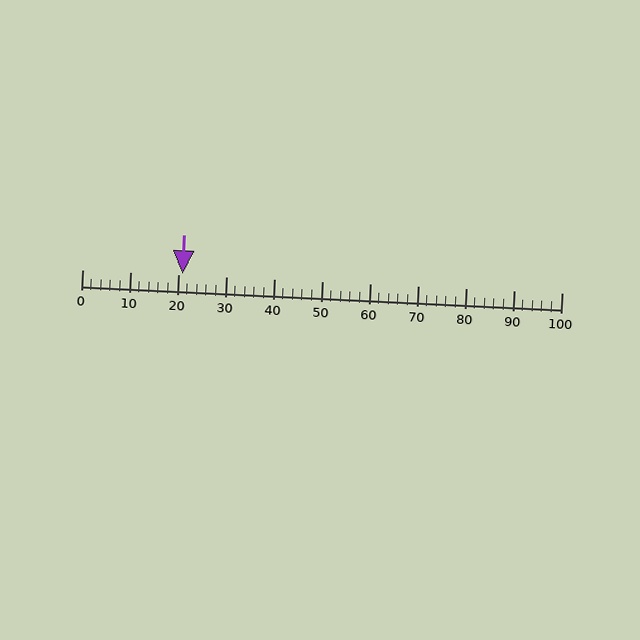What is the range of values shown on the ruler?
The ruler shows values from 0 to 100.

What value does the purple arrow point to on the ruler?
The purple arrow points to approximately 21.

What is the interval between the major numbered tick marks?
The major tick marks are spaced 10 units apart.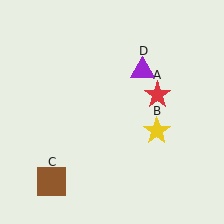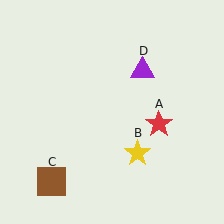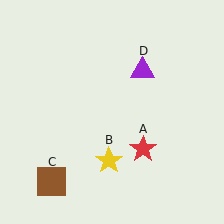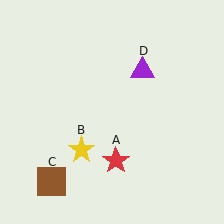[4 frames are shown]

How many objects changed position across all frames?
2 objects changed position: red star (object A), yellow star (object B).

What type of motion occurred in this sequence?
The red star (object A), yellow star (object B) rotated clockwise around the center of the scene.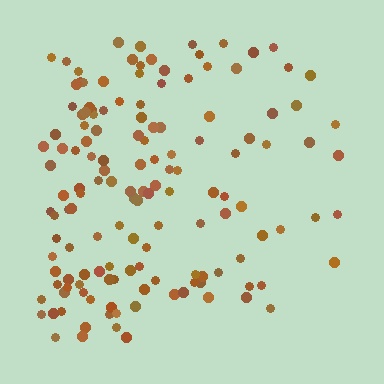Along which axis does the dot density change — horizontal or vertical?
Horizontal.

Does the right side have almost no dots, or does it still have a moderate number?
Still a moderate number, just noticeably fewer than the left.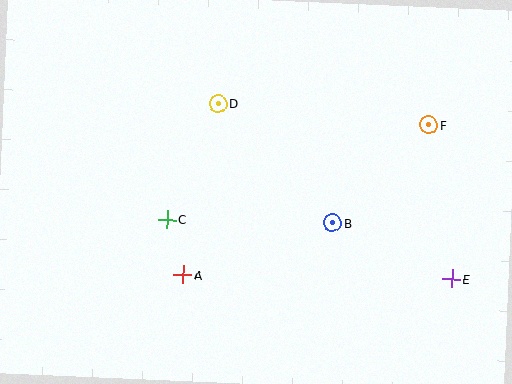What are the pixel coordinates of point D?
Point D is at (218, 104).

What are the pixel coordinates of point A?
Point A is at (183, 275).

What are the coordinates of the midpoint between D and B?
The midpoint between D and B is at (275, 163).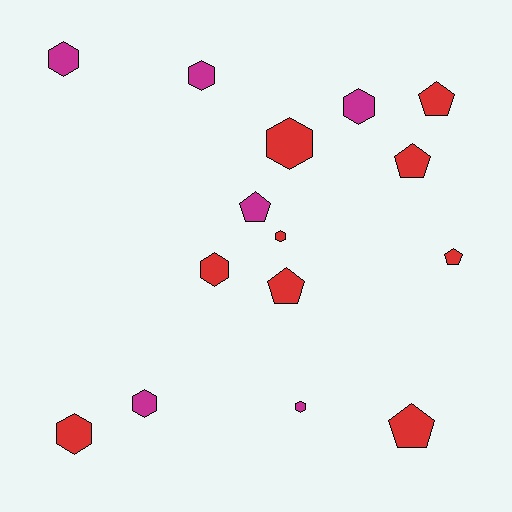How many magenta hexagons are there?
There are 5 magenta hexagons.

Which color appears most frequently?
Red, with 9 objects.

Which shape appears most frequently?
Hexagon, with 9 objects.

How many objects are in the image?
There are 15 objects.